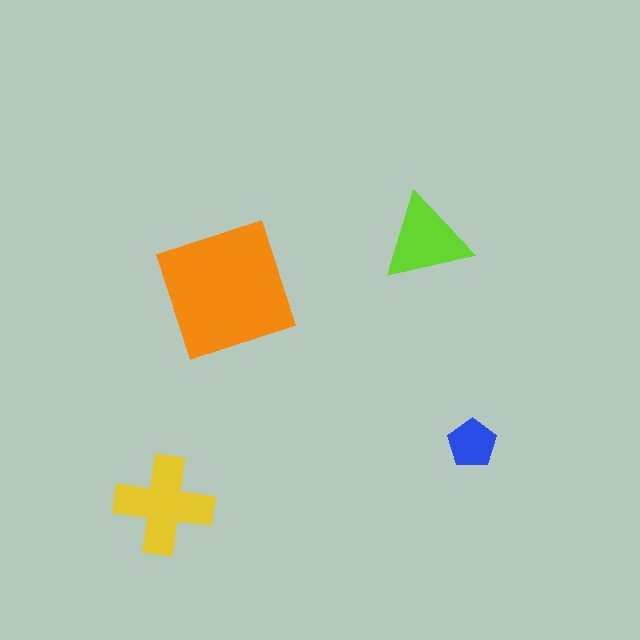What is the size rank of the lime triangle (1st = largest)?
3rd.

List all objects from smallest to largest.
The blue pentagon, the lime triangle, the yellow cross, the orange square.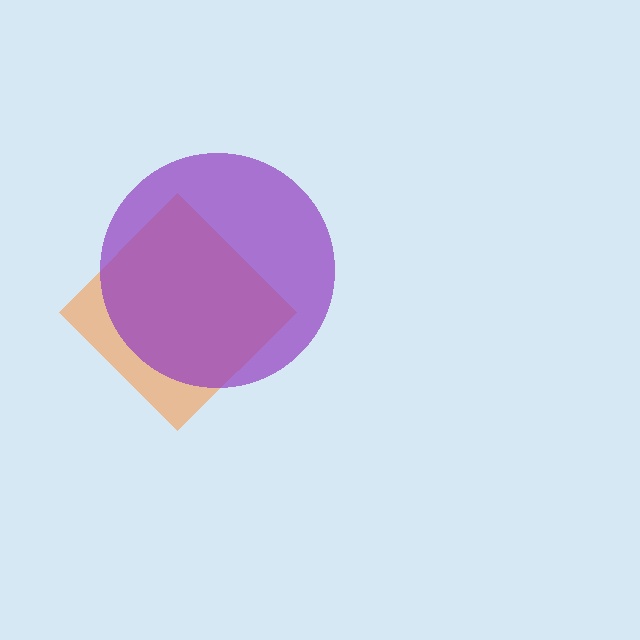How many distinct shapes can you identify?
There are 2 distinct shapes: an orange diamond, a purple circle.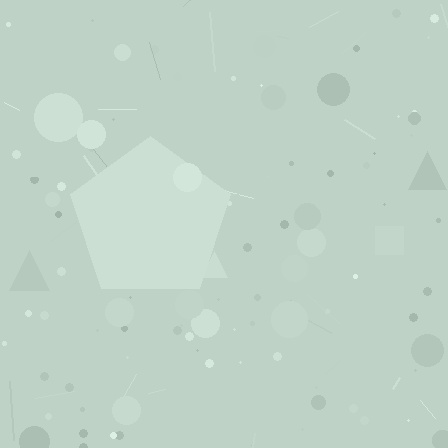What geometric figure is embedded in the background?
A pentagon is embedded in the background.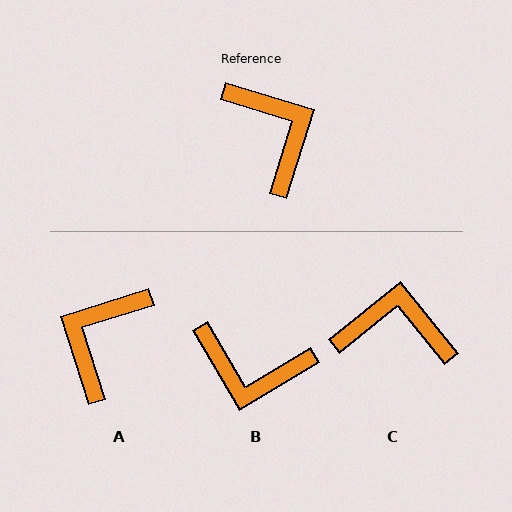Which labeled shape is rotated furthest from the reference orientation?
B, about 132 degrees away.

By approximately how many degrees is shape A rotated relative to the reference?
Approximately 125 degrees counter-clockwise.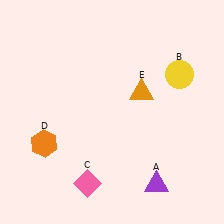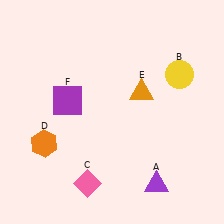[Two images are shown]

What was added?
A purple square (F) was added in Image 2.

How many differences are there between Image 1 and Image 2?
There is 1 difference between the two images.